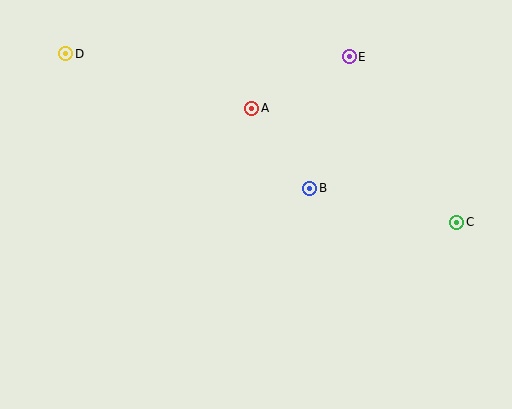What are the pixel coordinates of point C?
Point C is at (457, 222).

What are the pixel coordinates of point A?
Point A is at (252, 108).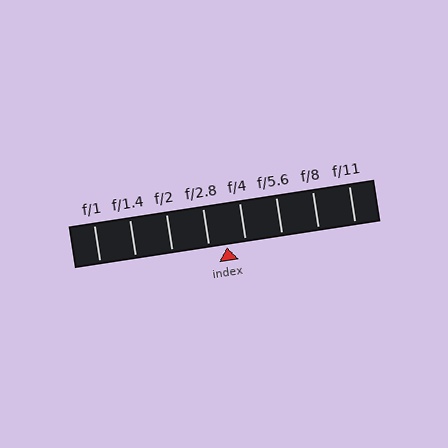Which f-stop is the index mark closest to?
The index mark is closest to f/2.8.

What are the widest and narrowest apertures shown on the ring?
The widest aperture shown is f/1 and the narrowest is f/11.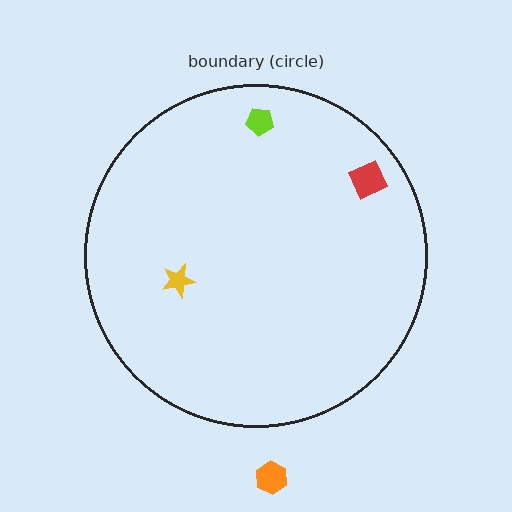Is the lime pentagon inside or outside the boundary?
Inside.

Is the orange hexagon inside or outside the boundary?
Outside.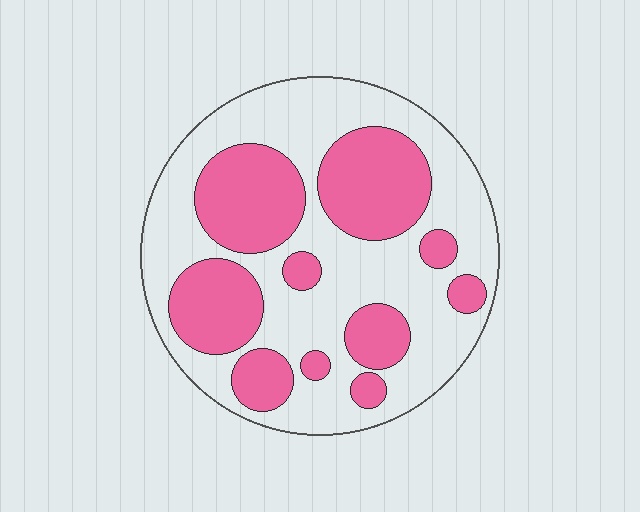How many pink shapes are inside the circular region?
10.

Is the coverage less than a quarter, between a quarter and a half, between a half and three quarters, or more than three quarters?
Between a quarter and a half.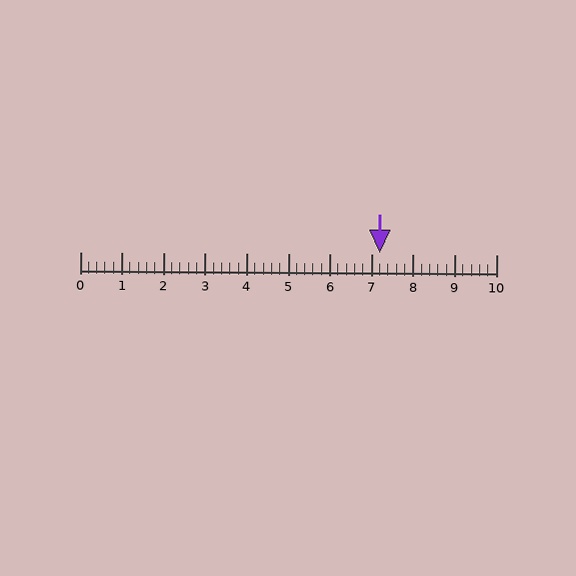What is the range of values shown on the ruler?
The ruler shows values from 0 to 10.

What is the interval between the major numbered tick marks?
The major tick marks are spaced 1 units apart.